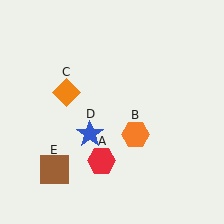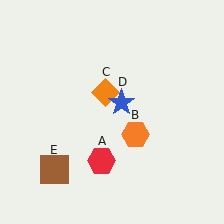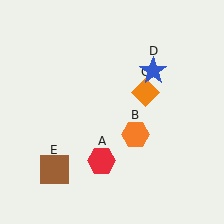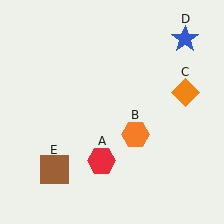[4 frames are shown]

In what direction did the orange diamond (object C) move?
The orange diamond (object C) moved right.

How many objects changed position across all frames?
2 objects changed position: orange diamond (object C), blue star (object D).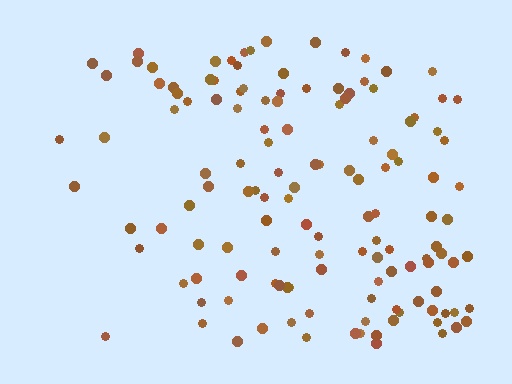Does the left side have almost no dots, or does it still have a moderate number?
Still a moderate number, just noticeably fewer than the right.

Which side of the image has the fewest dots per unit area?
The left.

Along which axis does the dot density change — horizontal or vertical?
Horizontal.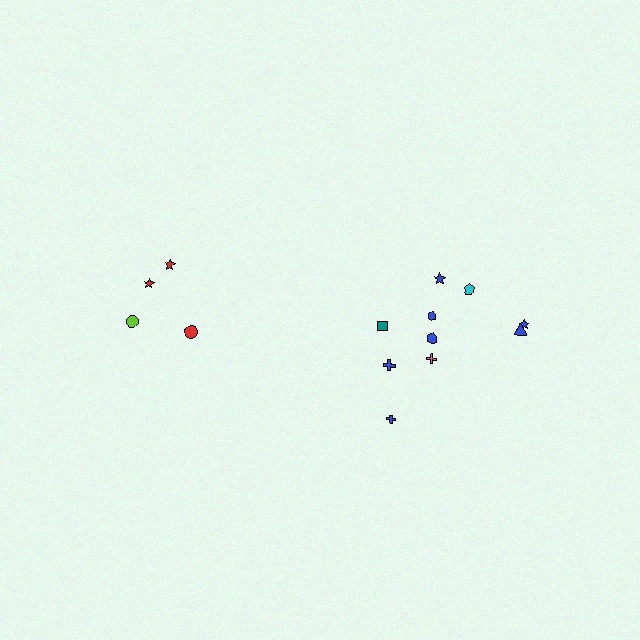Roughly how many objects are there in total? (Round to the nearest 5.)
Roughly 15 objects in total.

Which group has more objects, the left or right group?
The right group.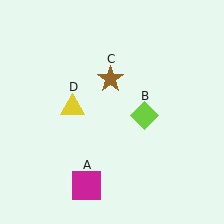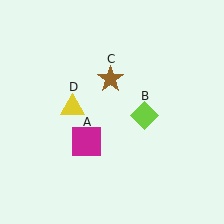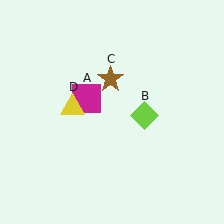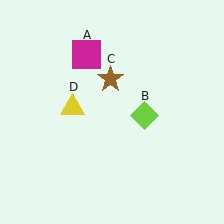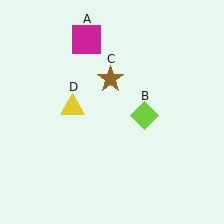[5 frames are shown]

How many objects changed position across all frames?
1 object changed position: magenta square (object A).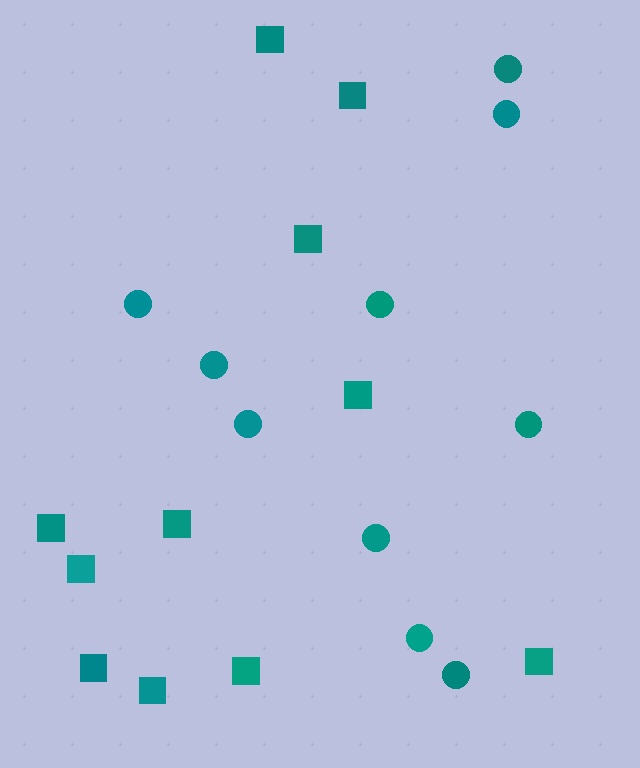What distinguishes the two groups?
There are 2 groups: one group of squares (11) and one group of circles (10).